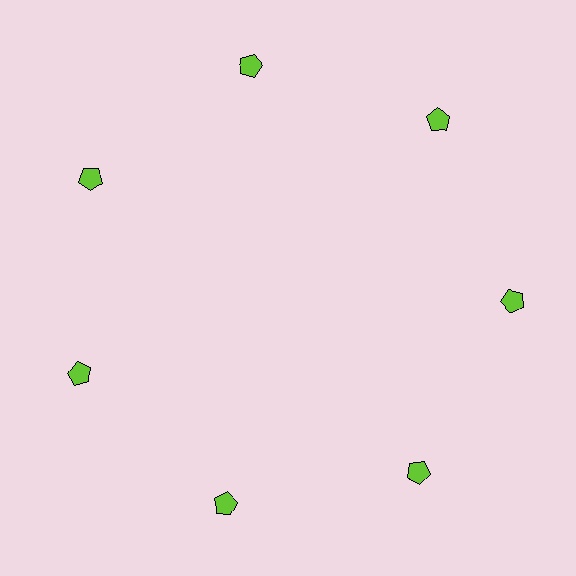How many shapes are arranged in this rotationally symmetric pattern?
There are 7 shapes, arranged in 7 groups of 1.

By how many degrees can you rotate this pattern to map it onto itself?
The pattern maps onto itself every 51 degrees of rotation.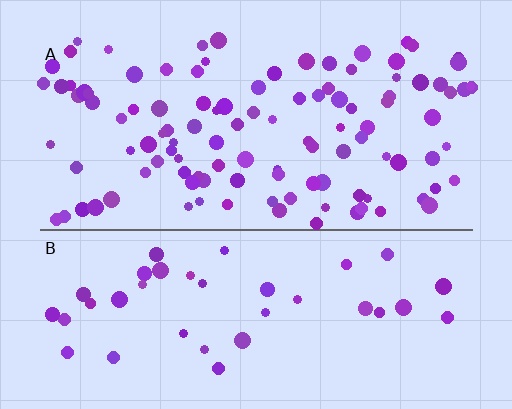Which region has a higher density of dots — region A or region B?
A (the top).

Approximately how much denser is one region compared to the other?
Approximately 2.8× — region A over region B.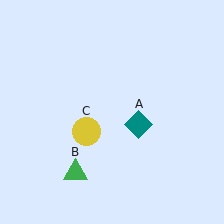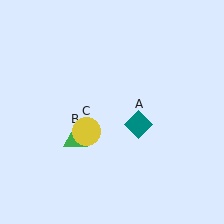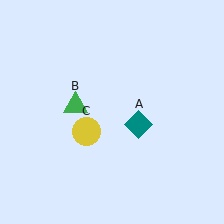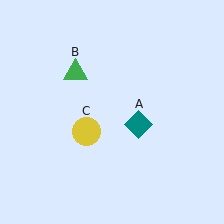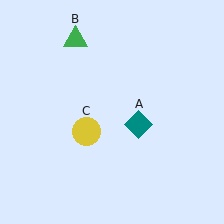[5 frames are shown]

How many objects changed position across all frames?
1 object changed position: green triangle (object B).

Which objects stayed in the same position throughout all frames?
Teal diamond (object A) and yellow circle (object C) remained stationary.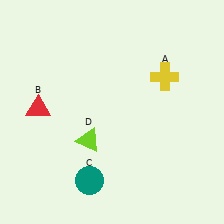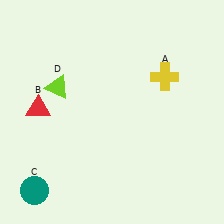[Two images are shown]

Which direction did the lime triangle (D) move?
The lime triangle (D) moved up.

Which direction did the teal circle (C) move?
The teal circle (C) moved left.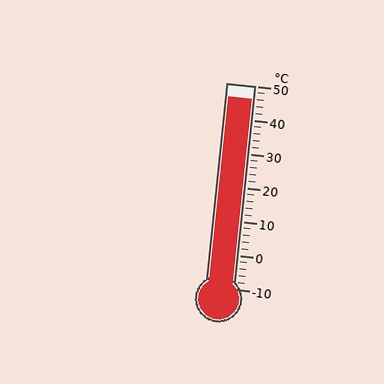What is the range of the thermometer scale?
The thermometer scale ranges from -10°C to 50°C.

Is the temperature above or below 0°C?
The temperature is above 0°C.